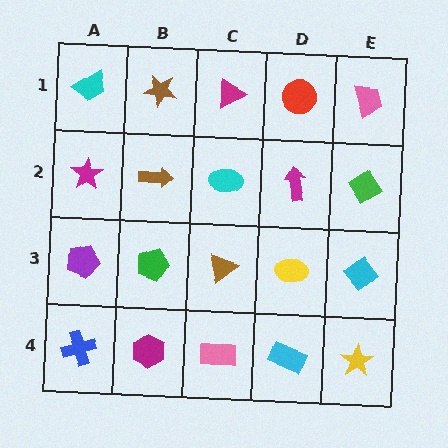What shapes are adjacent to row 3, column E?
A green diamond (row 2, column E), a yellow star (row 4, column E), a yellow ellipse (row 3, column D).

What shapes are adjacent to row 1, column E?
A green diamond (row 2, column E), a red circle (row 1, column D).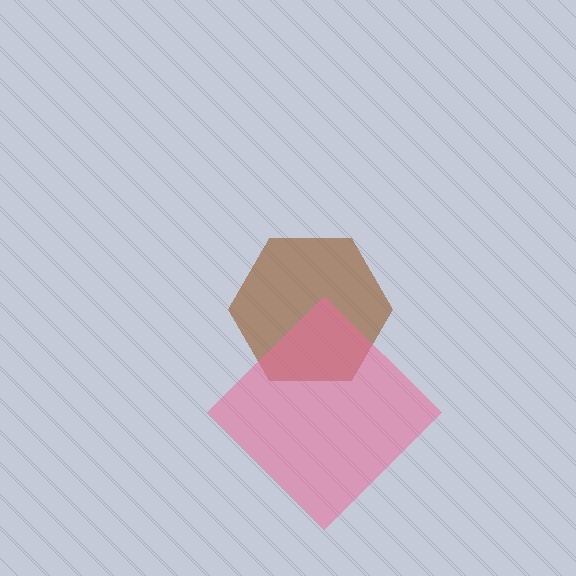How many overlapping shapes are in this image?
There are 2 overlapping shapes in the image.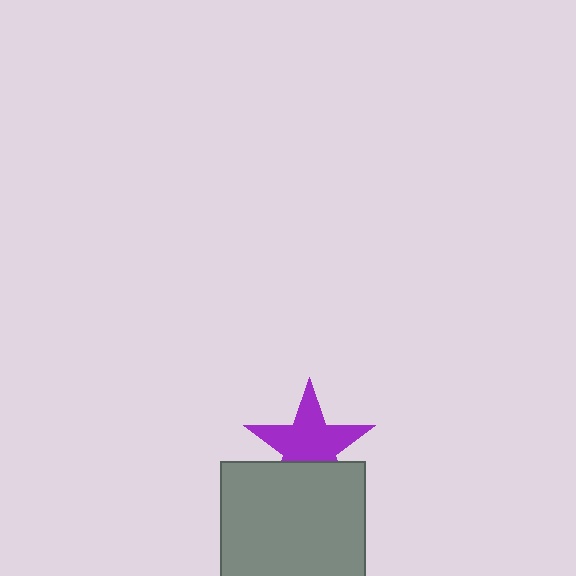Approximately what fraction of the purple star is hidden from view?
Roughly 31% of the purple star is hidden behind the gray square.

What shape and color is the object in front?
The object in front is a gray square.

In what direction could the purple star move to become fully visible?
The purple star could move up. That would shift it out from behind the gray square entirely.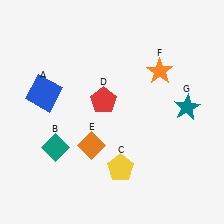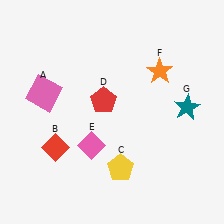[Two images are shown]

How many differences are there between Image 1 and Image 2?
There are 3 differences between the two images.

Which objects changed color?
A changed from blue to pink. B changed from teal to red. E changed from orange to pink.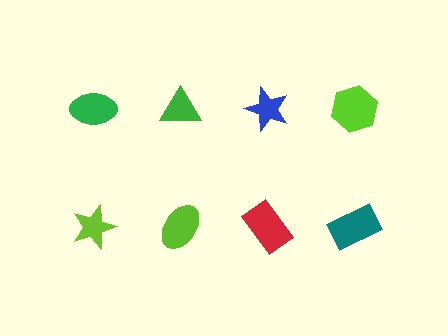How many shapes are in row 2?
4 shapes.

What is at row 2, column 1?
A lime star.